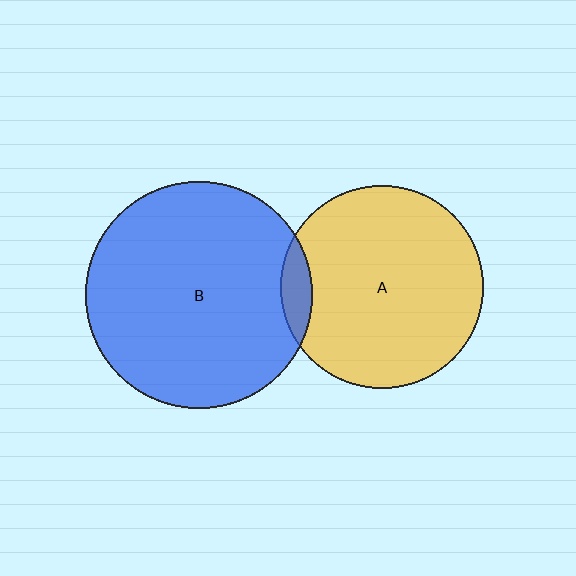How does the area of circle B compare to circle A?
Approximately 1.3 times.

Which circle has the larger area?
Circle B (blue).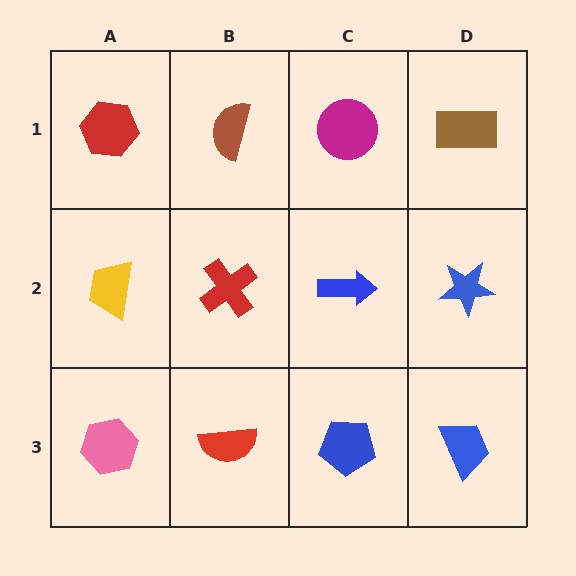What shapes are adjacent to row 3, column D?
A blue star (row 2, column D), a blue pentagon (row 3, column C).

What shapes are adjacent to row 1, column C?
A blue arrow (row 2, column C), a brown semicircle (row 1, column B), a brown rectangle (row 1, column D).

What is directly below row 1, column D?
A blue star.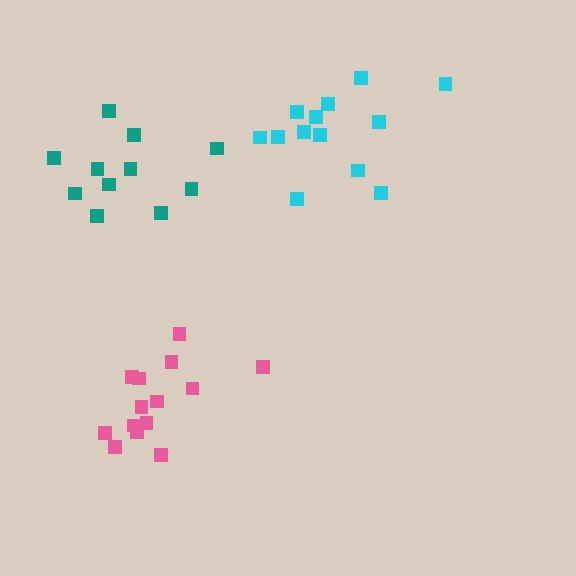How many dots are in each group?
Group 1: 11 dots, Group 2: 13 dots, Group 3: 14 dots (38 total).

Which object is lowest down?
The pink cluster is bottommost.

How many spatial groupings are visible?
There are 3 spatial groupings.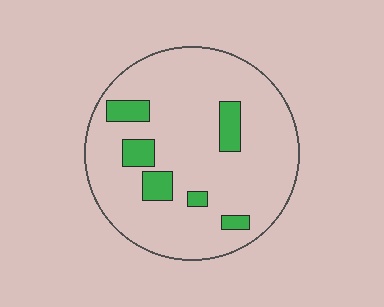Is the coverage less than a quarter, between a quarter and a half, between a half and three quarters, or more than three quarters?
Less than a quarter.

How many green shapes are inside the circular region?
6.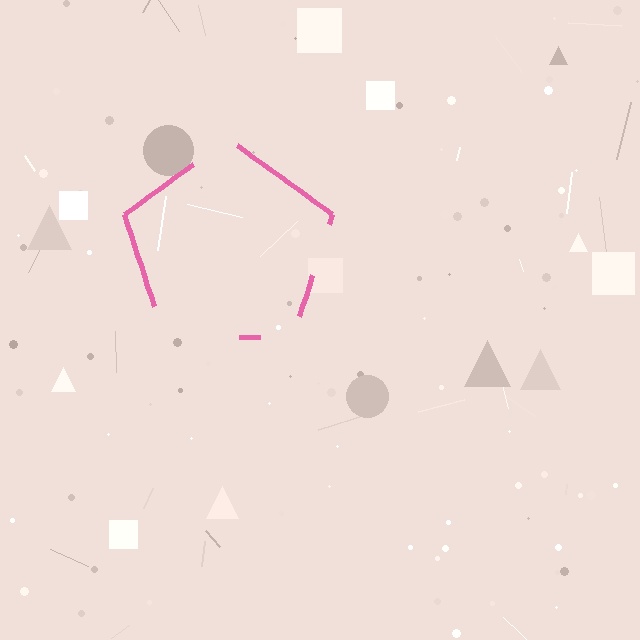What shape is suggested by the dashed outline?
The dashed outline suggests a pentagon.